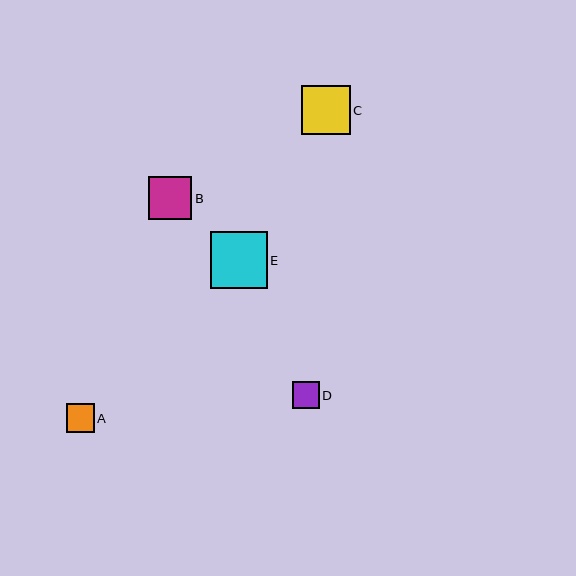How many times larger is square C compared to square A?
Square C is approximately 1.7 times the size of square A.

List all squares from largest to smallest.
From largest to smallest: E, C, B, A, D.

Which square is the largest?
Square E is the largest with a size of approximately 57 pixels.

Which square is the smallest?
Square D is the smallest with a size of approximately 27 pixels.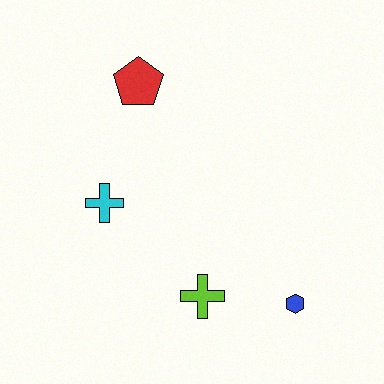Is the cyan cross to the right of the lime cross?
No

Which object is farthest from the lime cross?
The red pentagon is farthest from the lime cross.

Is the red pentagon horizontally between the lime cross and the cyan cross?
Yes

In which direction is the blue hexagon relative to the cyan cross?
The blue hexagon is to the right of the cyan cross.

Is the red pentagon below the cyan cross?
No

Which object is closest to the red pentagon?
The cyan cross is closest to the red pentagon.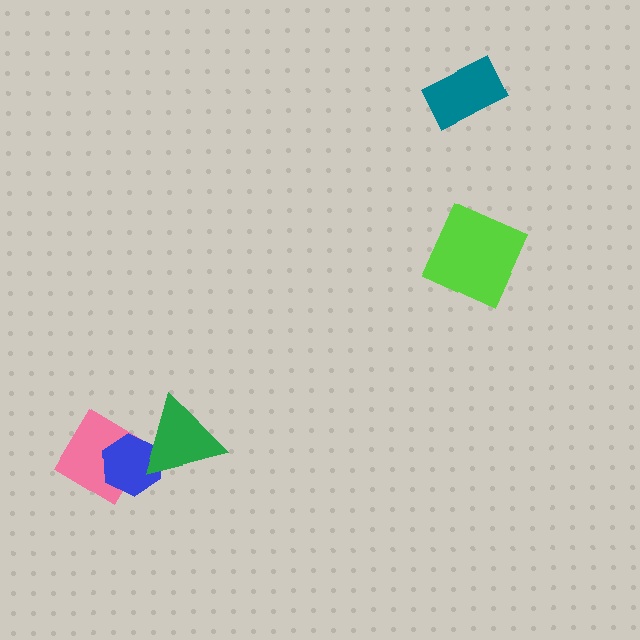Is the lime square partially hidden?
No, no other shape covers it.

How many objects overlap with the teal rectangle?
0 objects overlap with the teal rectangle.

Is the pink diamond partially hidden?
Yes, it is partially covered by another shape.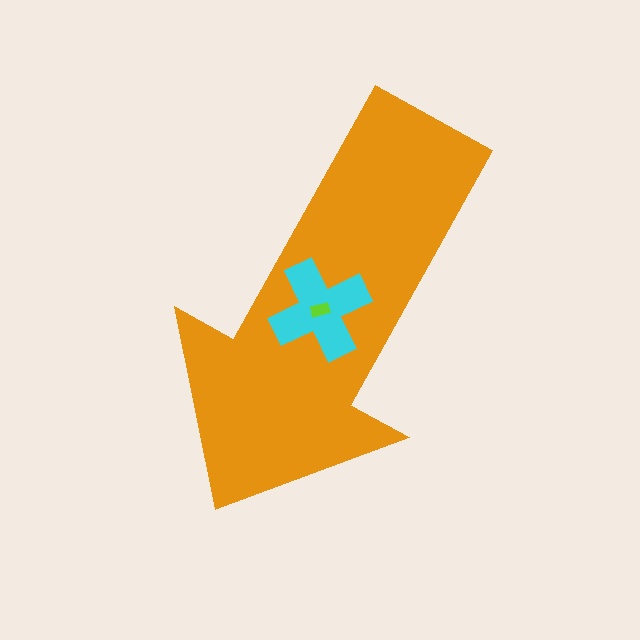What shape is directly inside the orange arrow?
The cyan cross.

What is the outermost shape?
The orange arrow.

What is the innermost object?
The lime rectangle.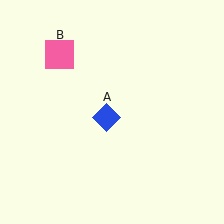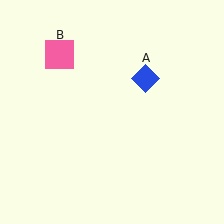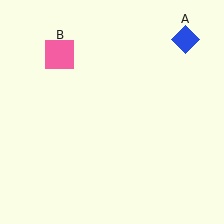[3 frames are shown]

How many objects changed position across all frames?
1 object changed position: blue diamond (object A).